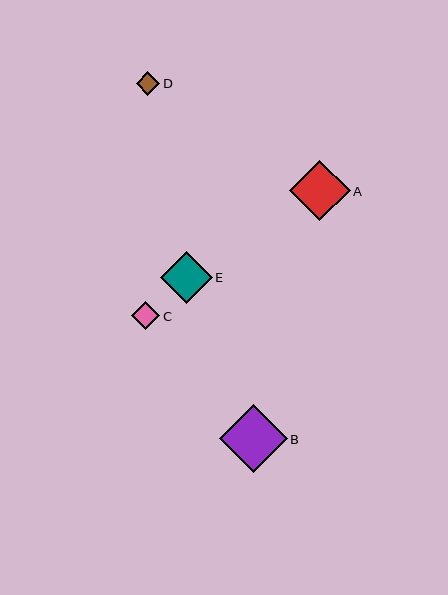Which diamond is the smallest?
Diamond D is the smallest with a size of approximately 23 pixels.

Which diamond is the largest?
Diamond B is the largest with a size of approximately 68 pixels.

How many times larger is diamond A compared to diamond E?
Diamond A is approximately 1.2 times the size of diamond E.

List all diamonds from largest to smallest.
From largest to smallest: B, A, E, C, D.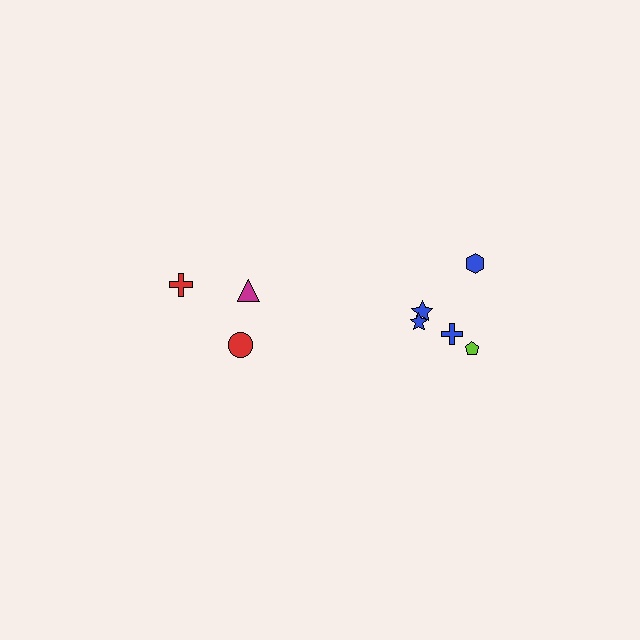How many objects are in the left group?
There are 3 objects.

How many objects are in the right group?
There are 5 objects.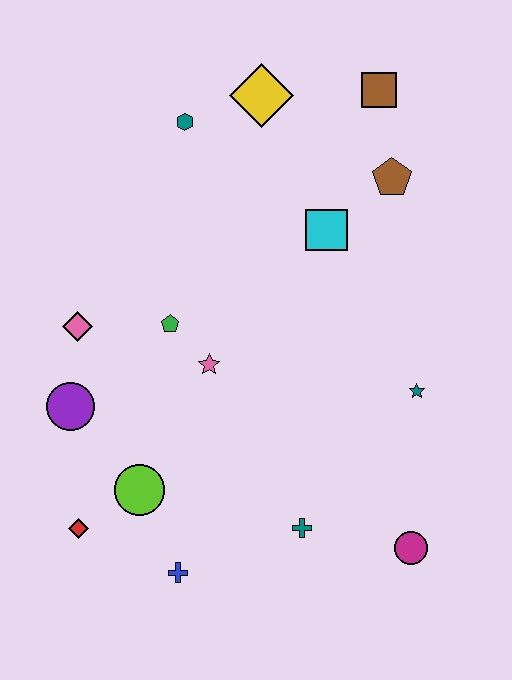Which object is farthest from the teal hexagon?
The magenta circle is farthest from the teal hexagon.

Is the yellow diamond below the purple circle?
No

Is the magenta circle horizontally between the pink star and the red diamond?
No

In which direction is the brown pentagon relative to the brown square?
The brown pentagon is below the brown square.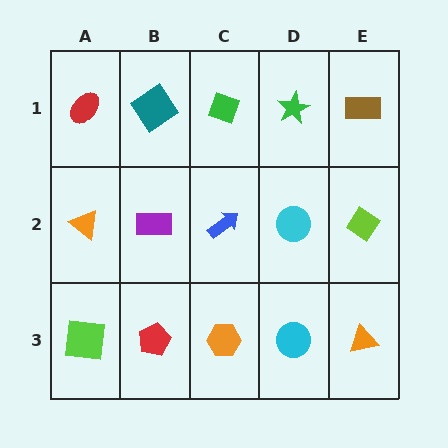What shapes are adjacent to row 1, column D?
A cyan circle (row 2, column D), a green diamond (row 1, column C), a brown rectangle (row 1, column E).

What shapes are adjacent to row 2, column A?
A red ellipse (row 1, column A), a lime square (row 3, column A), a purple rectangle (row 2, column B).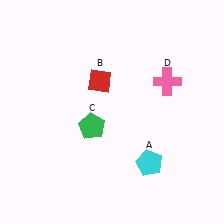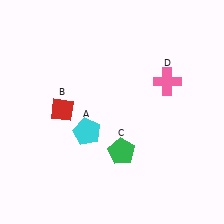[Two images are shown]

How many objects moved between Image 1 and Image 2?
3 objects moved between the two images.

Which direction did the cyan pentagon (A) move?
The cyan pentagon (A) moved left.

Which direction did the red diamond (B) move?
The red diamond (B) moved left.